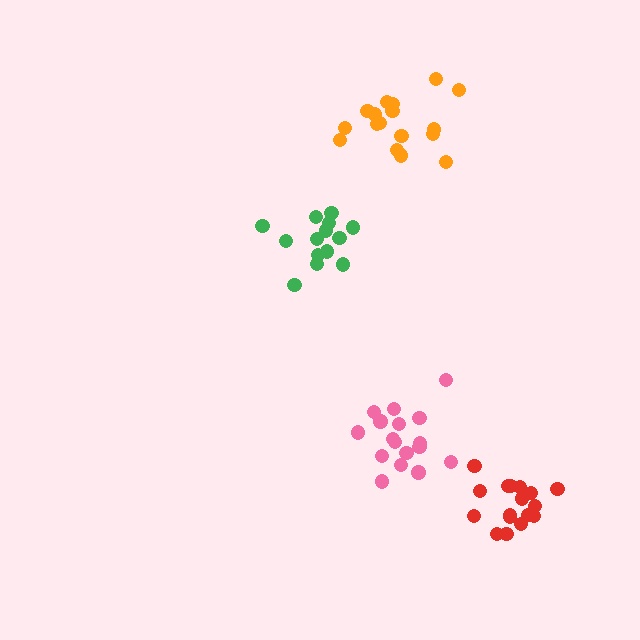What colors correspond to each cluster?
The clusters are colored: pink, red, orange, green.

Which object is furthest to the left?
The green cluster is leftmost.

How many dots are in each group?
Group 1: 17 dots, Group 2: 17 dots, Group 3: 17 dots, Group 4: 14 dots (65 total).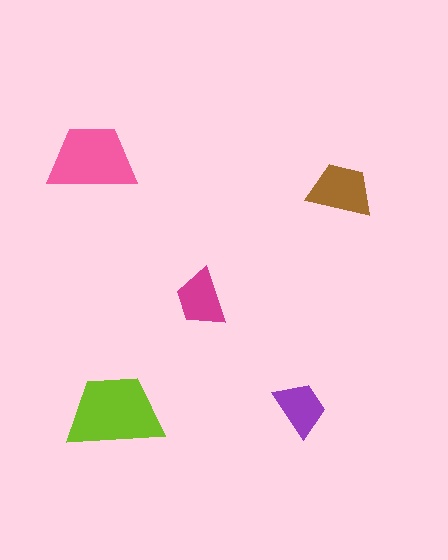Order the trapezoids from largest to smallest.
the lime one, the pink one, the brown one, the magenta one, the purple one.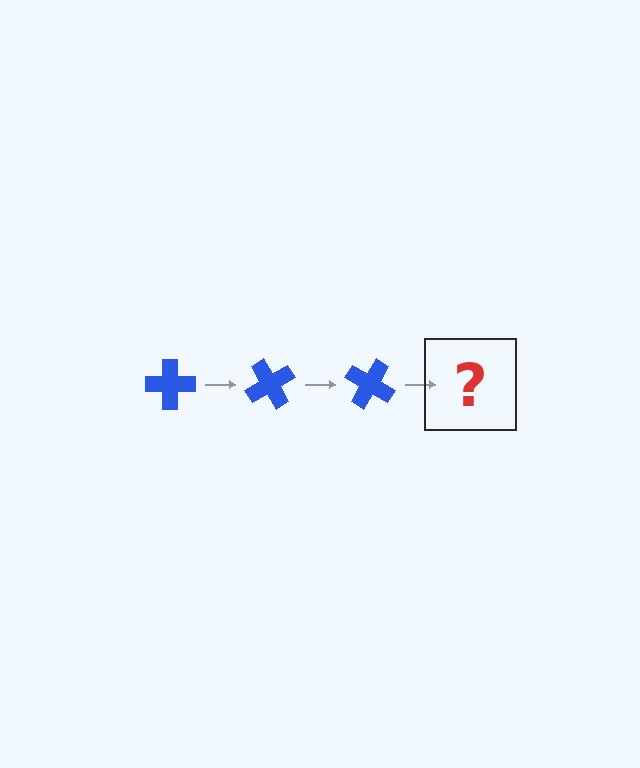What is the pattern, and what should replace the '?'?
The pattern is that the cross rotates 60 degrees each step. The '?' should be a blue cross rotated 180 degrees.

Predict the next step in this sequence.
The next step is a blue cross rotated 180 degrees.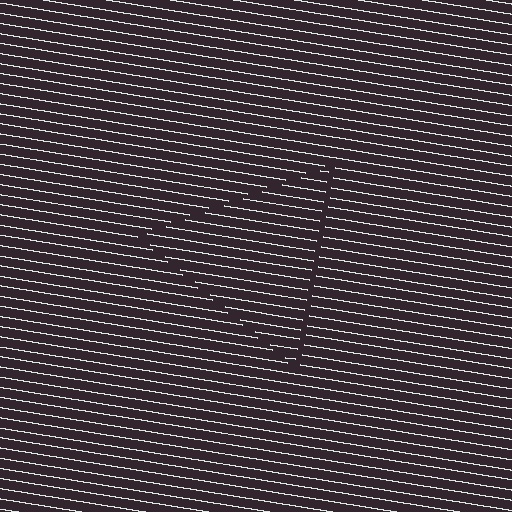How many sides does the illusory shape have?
3 sides — the line-ends trace a triangle.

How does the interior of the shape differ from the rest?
The interior of the shape contains the same grating, shifted by half a period — the contour is defined by the phase discontinuity where line-ends from the inner and outer gratings abut.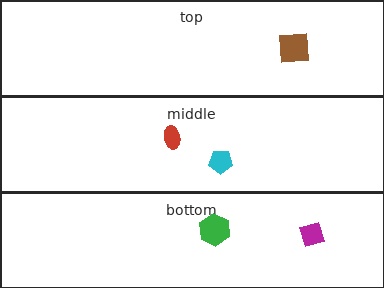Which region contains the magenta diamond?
The bottom region.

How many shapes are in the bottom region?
2.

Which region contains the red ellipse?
The middle region.